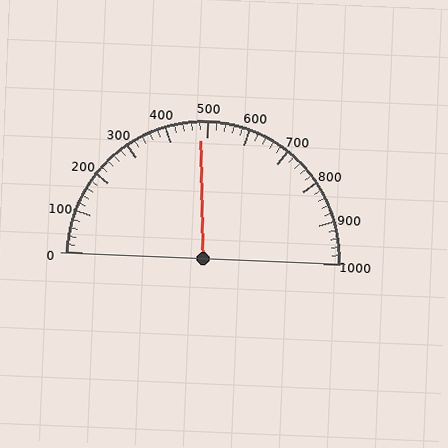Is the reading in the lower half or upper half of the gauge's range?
The reading is in the lower half of the range (0 to 1000).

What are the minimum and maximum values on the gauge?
The gauge ranges from 0 to 1000.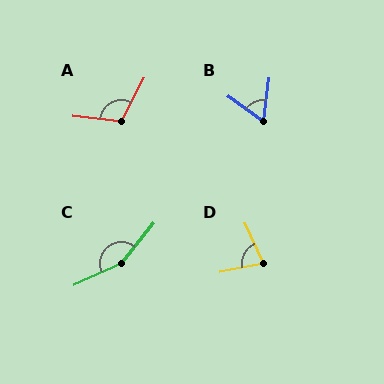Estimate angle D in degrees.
Approximately 76 degrees.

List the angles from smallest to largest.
B (61°), D (76°), A (110°), C (153°).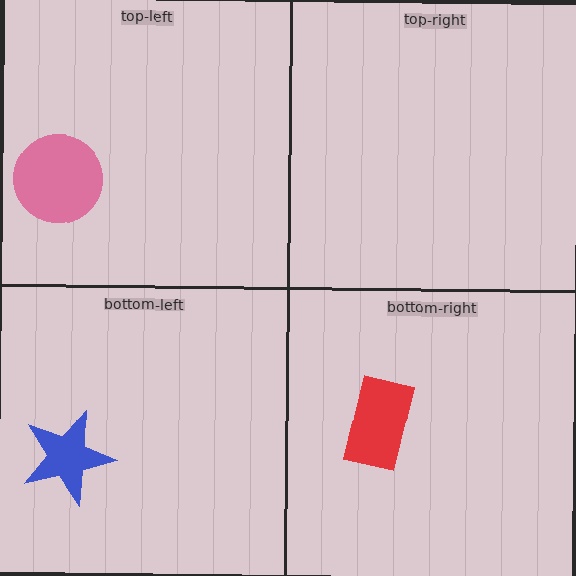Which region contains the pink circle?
The top-left region.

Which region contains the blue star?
The bottom-left region.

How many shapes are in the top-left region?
1.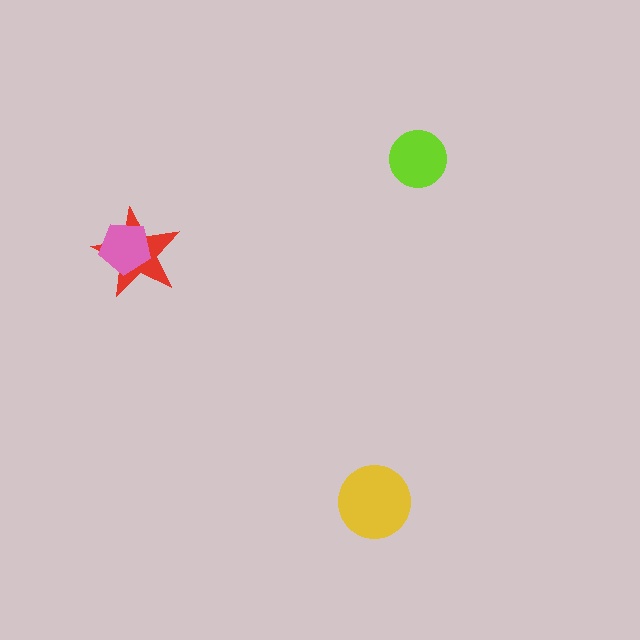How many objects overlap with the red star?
1 object overlaps with the red star.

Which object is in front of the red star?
The pink pentagon is in front of the red star.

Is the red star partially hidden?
Yes, it is partially covered by another shape.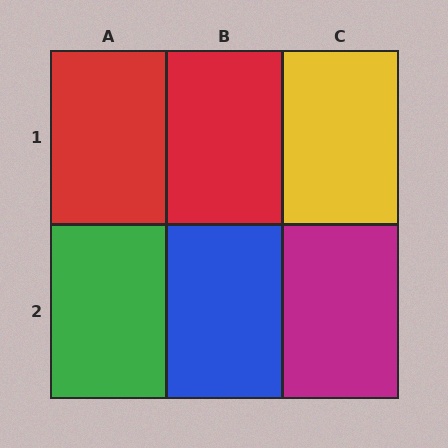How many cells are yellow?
1 cell is yellow.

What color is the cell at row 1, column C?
Yellow.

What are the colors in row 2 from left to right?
Green, blue, magenta.